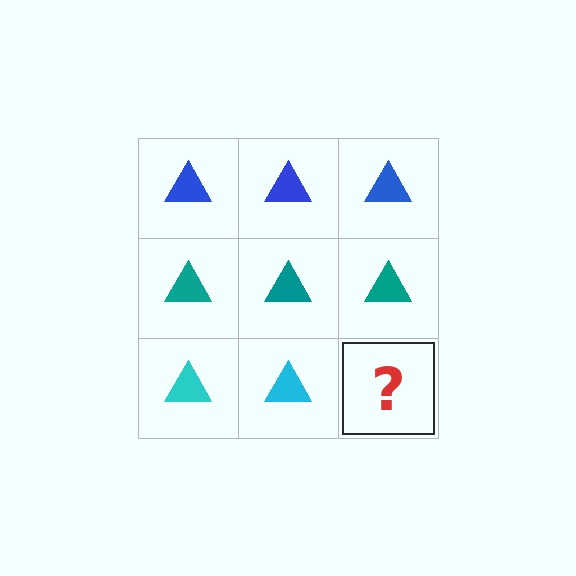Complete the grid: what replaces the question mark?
The question mark should be replaced with a cyan triangle.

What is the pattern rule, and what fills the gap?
The rule is that each row has a consistent color. The gap should be filled with a cyan triangle.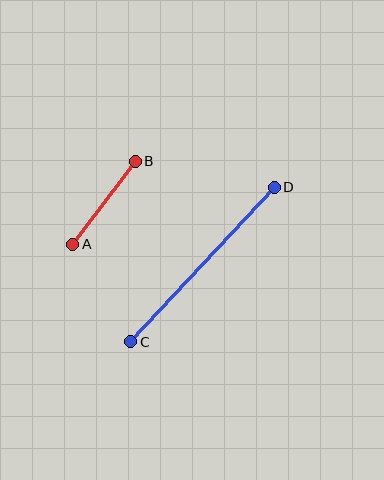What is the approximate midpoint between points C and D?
The midpoint is at approximately (203, 265) pixels.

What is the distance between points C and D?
The distance is approximately 211 pixels.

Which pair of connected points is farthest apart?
Points C and D are farthest apart.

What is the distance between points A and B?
The distance is approximately 104 pixels.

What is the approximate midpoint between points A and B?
The midpoint is at approximately (104, 203) pixels.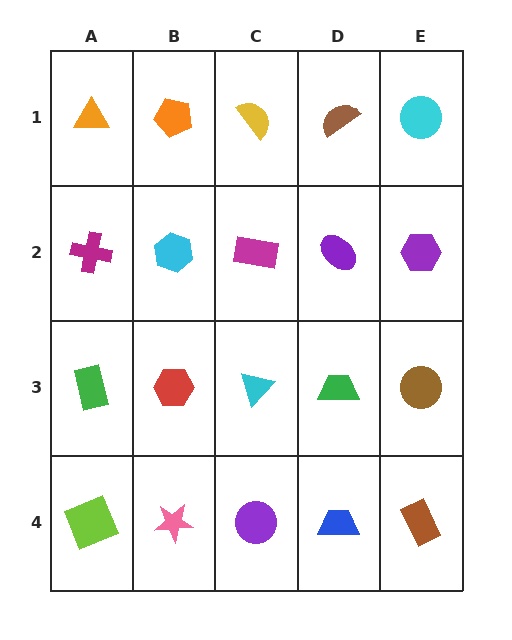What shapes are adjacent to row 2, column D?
A brown semicircle (row 1, column D), a green trapezoid (row 3, column D), a magenta rectangle (row 2, column C), a purple hexagon (row 2, column E).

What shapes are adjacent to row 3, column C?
A magenta rectangle (row 2, column C), a purple circle (row 4, column C), a red hexagon (row 3, column B), a green trapezoid (row 3, column D).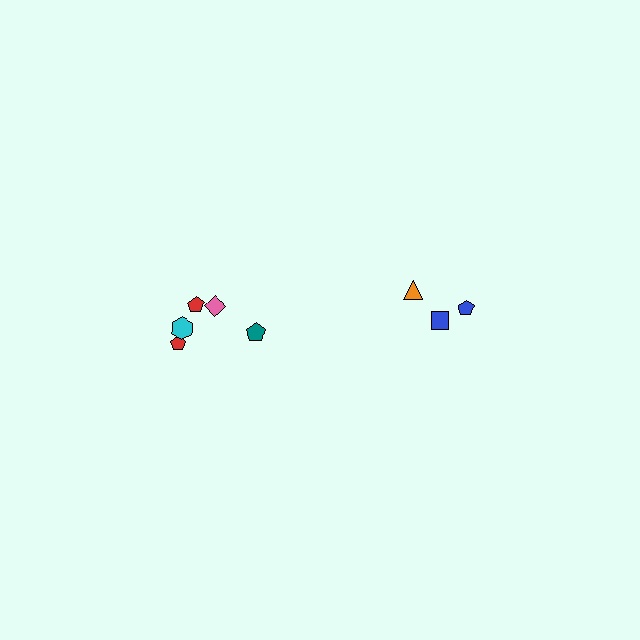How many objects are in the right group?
There are 3 objects.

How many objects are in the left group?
There are 5 objects.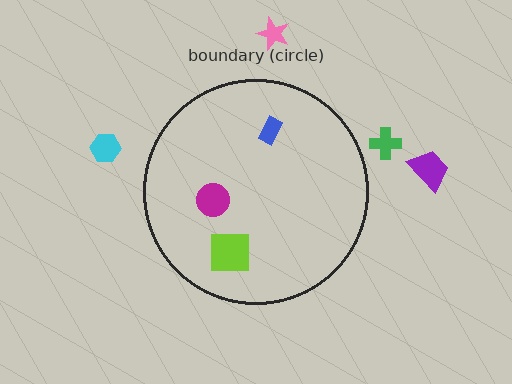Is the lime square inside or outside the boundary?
Inside.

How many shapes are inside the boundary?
3 inside, 4 outside.